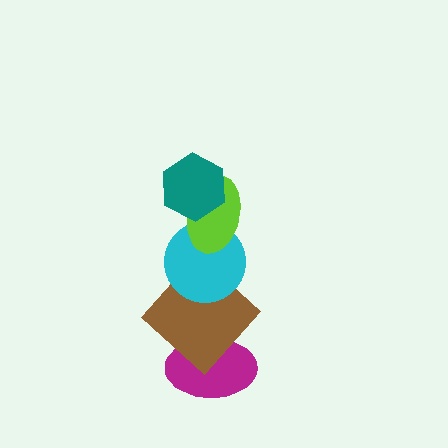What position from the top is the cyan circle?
The cyan circle is 3rd from the top.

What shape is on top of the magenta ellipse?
The brown diamond is on top of the magenta ellipse.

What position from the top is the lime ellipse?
The lime ellipse is 2nd from the top.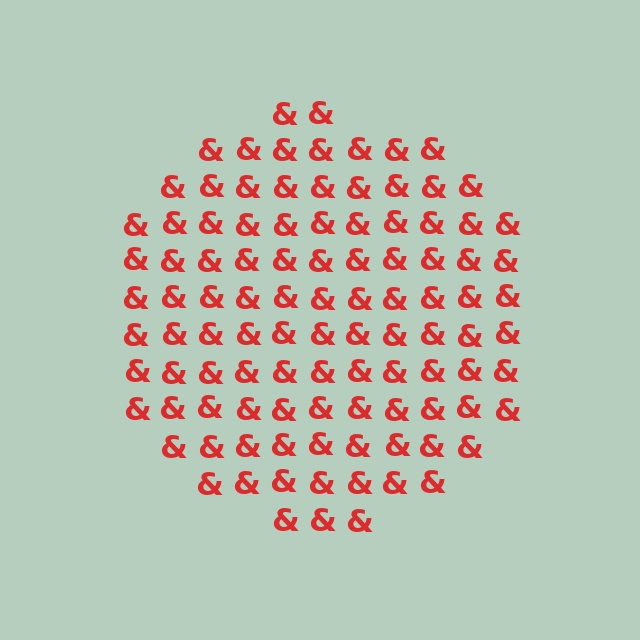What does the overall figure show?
The overall figure shows a circle.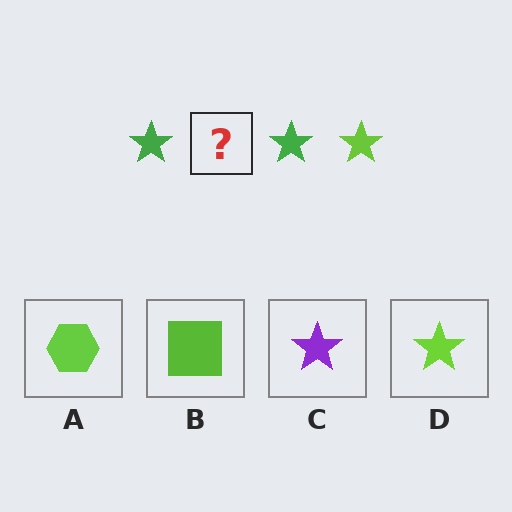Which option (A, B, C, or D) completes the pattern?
D.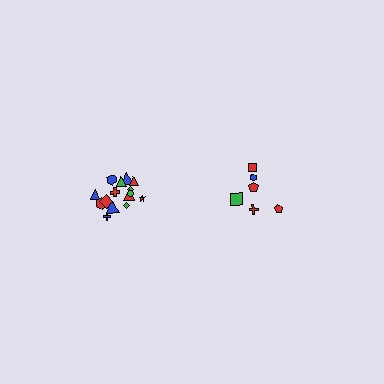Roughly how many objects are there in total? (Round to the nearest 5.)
Roughly 20 objects in total.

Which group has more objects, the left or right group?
The left group.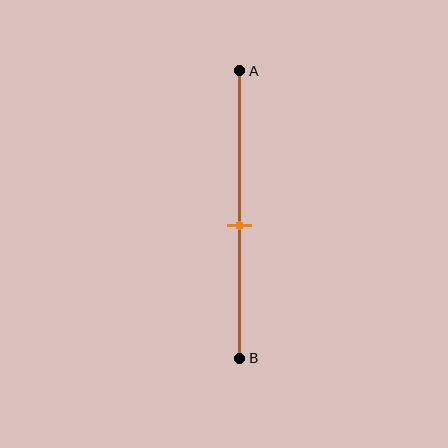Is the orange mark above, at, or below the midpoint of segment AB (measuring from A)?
The orange mark is below the midpoint of segment AB.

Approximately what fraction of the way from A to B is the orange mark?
The orange mark is approximately 55% of the way from A to B.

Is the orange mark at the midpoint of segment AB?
No, the mark is at about 55% from A, not at the 50% midpoint.